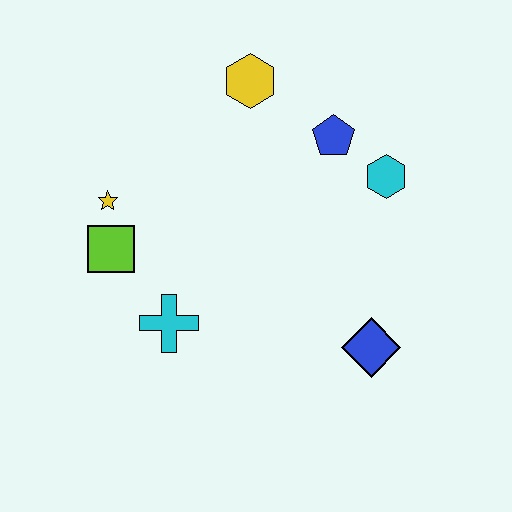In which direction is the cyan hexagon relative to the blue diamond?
The cyan hexagon is above the blue diamond.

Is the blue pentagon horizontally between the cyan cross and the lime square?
No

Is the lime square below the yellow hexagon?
Yes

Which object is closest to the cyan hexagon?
The blue pentagon is closest to the cyan hexagon.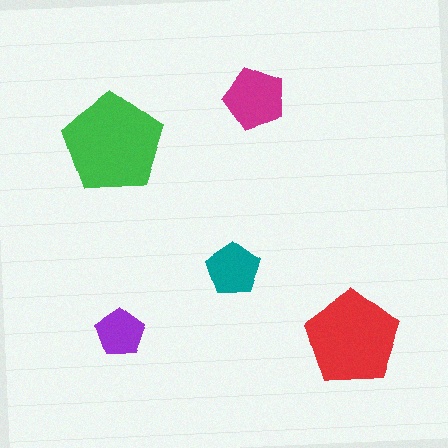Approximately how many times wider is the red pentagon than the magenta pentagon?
About 1.5 times wider.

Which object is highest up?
The magenta pentagon is topmost.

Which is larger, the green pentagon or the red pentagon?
The green one.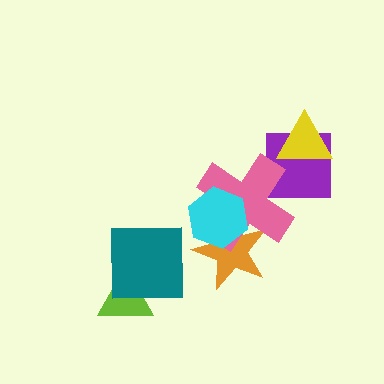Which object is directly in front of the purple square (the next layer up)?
The yellow triangle is directly in front of the purple square.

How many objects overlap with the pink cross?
3 objects overlap with the pink cross.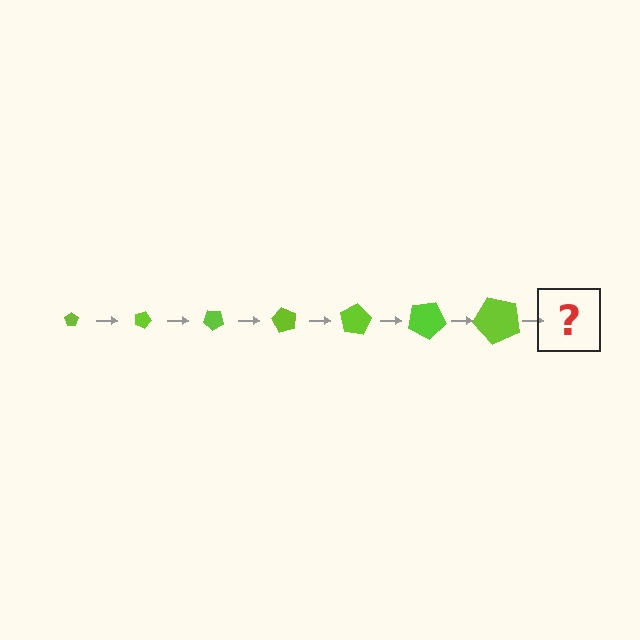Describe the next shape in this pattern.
It should be a pentagon, larger than the previous one and rotated 140 degrees from the start.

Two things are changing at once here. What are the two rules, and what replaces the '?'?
The two rules are that the pentagon grows larger each step and it rotates 20 degrees each step. The '?' should be a pentagon, larger than the previous one and rotated 140 degrees from the start.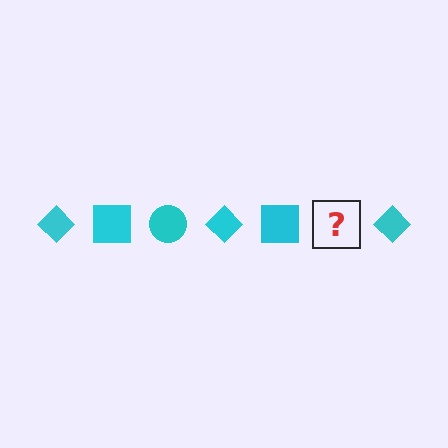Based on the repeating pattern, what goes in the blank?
The blank should be a cyan circle.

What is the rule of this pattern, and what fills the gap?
The rule is that the pattern cycles through diamond, square, circle shapes in cyan. The gap should be filled with a cyan circle.